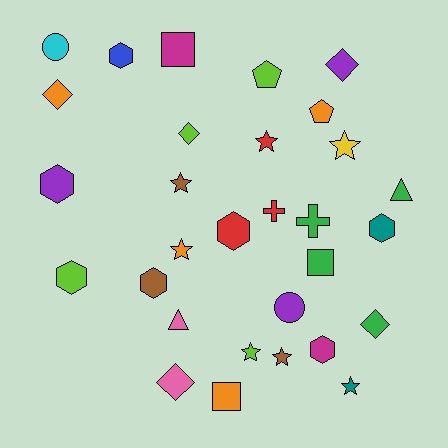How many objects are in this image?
There are 30 objects.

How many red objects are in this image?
There are 3 red objects.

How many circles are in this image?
There are 2 circles.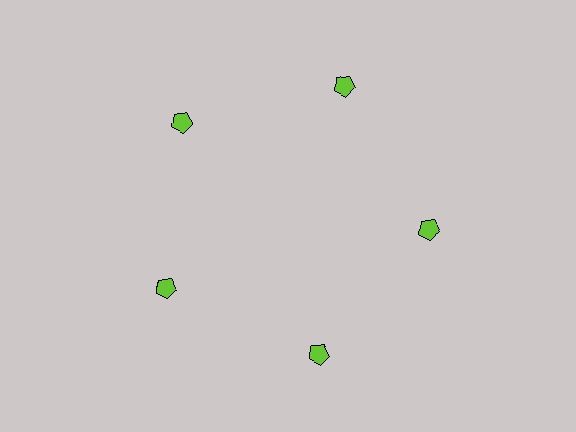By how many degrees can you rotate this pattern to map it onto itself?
The pattern maps onto itself every 72 degrees of rotation.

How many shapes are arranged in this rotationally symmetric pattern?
There are 5 shapes, arranged in 5 groups of 1.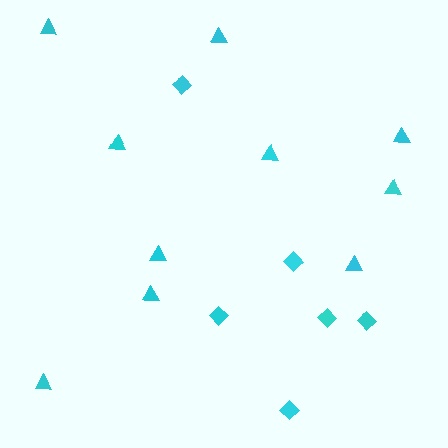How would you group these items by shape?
There are 2 groups: one group of triangles (10) and one group of diamonds (6).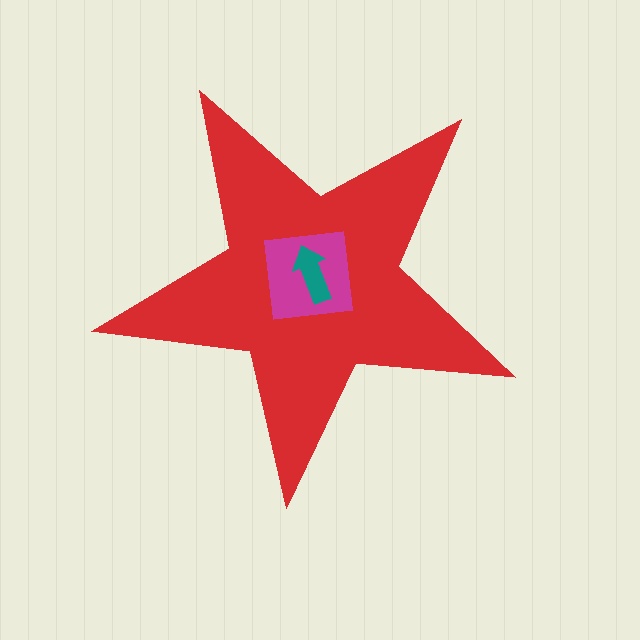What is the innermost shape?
The teal arrow.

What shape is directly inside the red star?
The magenta square.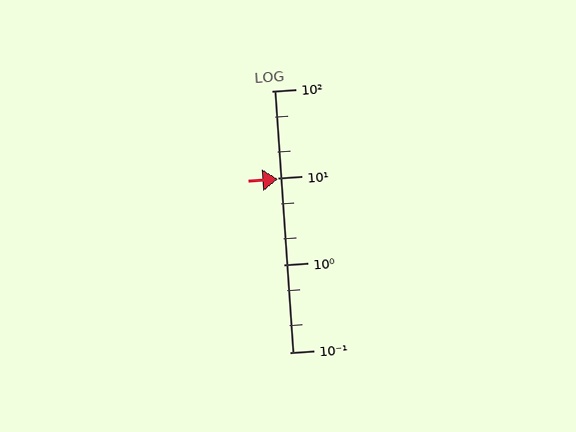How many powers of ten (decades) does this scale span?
The scale spans 3 decades, from 0.1 to 100.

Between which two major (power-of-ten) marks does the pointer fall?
The pointer is between 1 and 10.